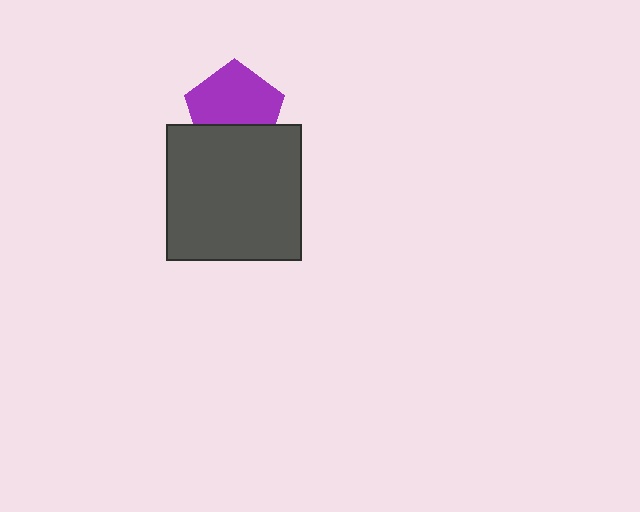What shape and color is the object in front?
The object in front is a dark gray square.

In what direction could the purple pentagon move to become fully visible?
The purple pentagon could move up. That would shift it out from behind the dark gray square entirely.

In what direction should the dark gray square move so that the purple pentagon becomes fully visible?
The dark gray square should move down. That is the shortest direction to clear the overlap and leave the purple pentagon fully visible.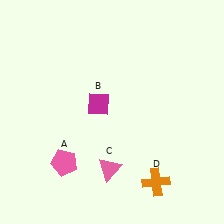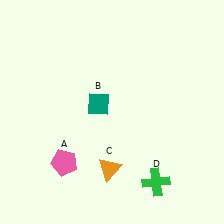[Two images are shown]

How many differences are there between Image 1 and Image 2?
There are 3 differences between the two images.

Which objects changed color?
B changed from magenta to teal. C changed from pink to orange. D changed from orange to green.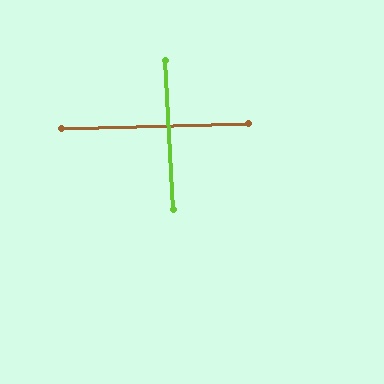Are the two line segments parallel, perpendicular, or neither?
Perpendicular — they meet at approximately 89°.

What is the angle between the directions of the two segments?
Approximately 89 degrees.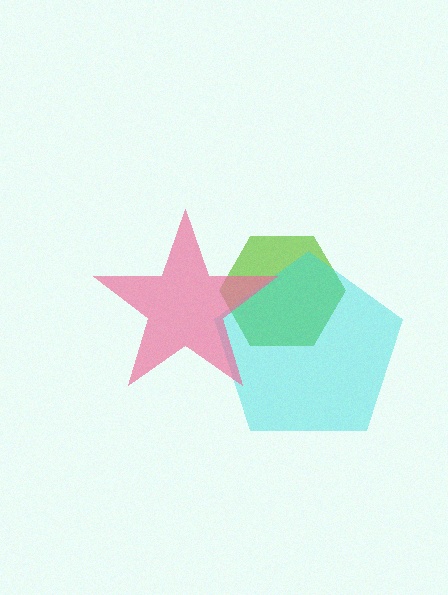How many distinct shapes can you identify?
There are 3 distinct shapes: a lime hexagon, a cyan pentagon, a pink star.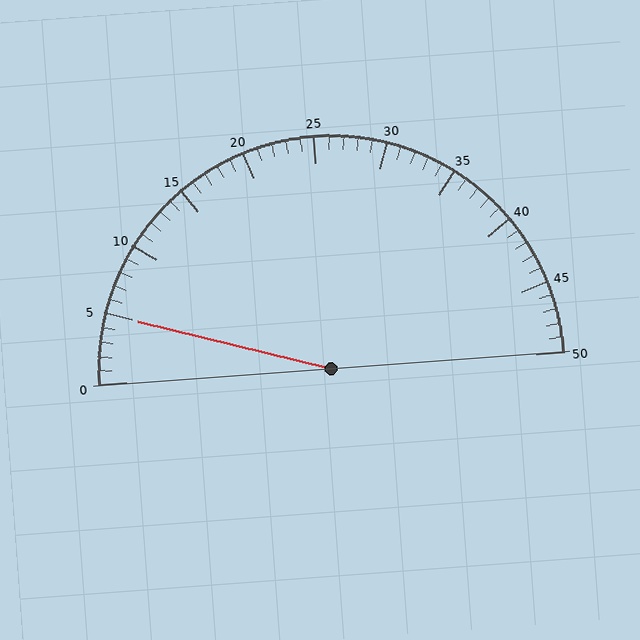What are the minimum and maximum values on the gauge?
The gauge ranges from 0 to 50.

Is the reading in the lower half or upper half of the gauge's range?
The reading is in the lower half of the range (0 to 50).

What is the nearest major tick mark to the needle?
The nearest major tick mark is 5.